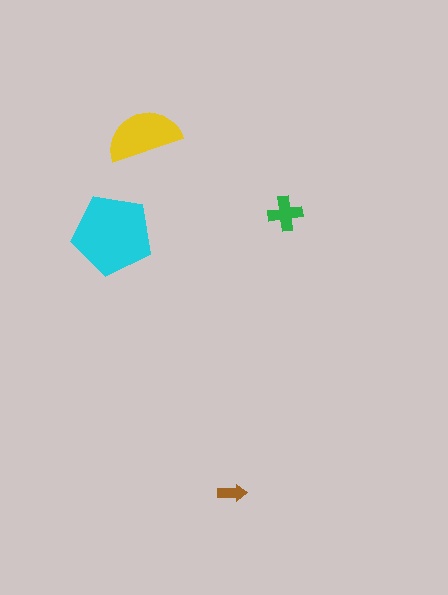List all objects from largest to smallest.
The cyan pentagon, the yellow semicircle, the green cross, the brown arrow.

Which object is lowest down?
The brown arrow is bottommost.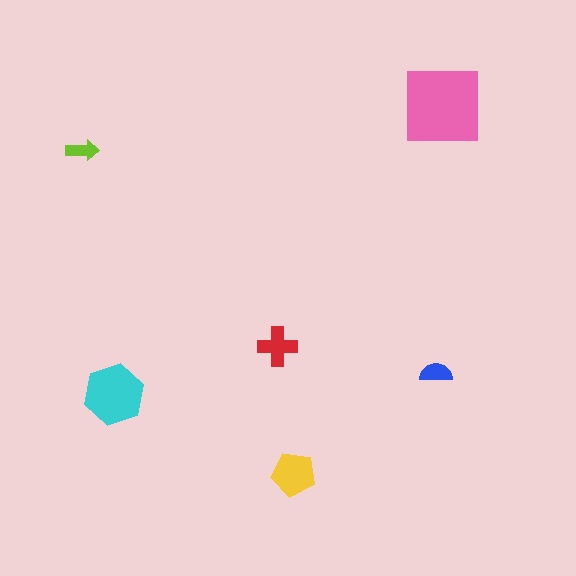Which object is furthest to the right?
The pink square is rightmost.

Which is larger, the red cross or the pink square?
The pink square.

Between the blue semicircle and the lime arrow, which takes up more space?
The blue semicircle.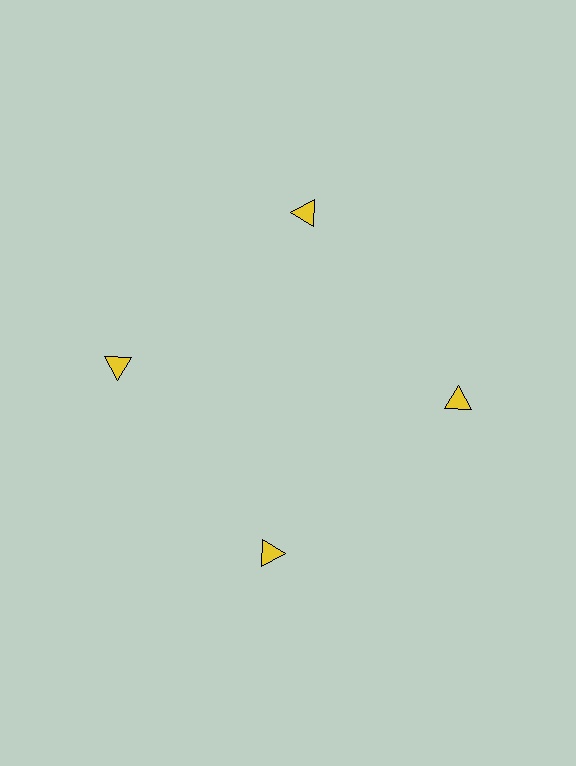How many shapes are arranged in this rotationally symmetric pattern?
There are 4 shapes, arranged in 4 groups of 1.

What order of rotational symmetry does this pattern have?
This pattern has 4-fold rotational symmetry.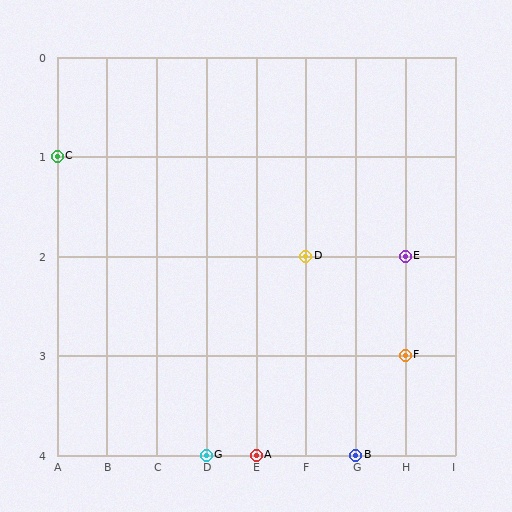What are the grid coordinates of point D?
Point D is at grid coordinates (F, 2).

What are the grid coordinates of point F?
Point F is at grid coordinates (H, 3).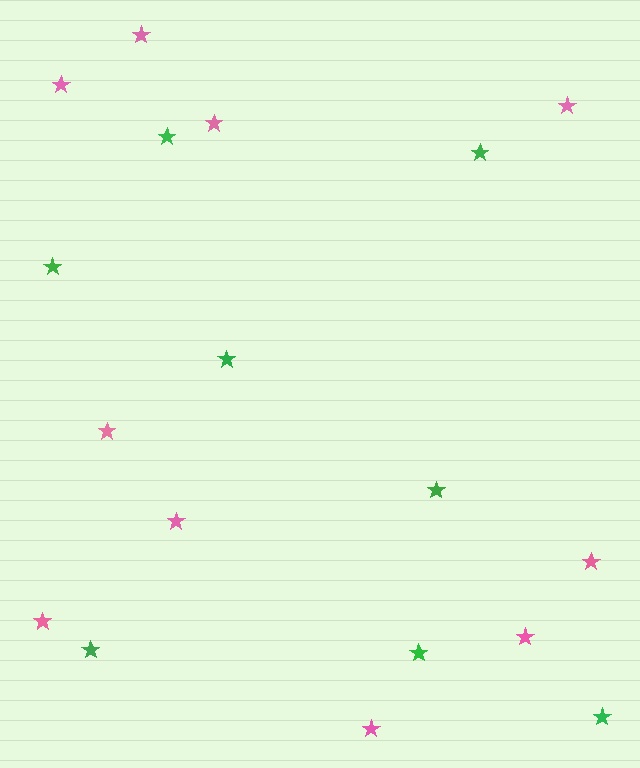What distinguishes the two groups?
There are 2 groups: one group of green stars (8) and one group of pink stars (10).